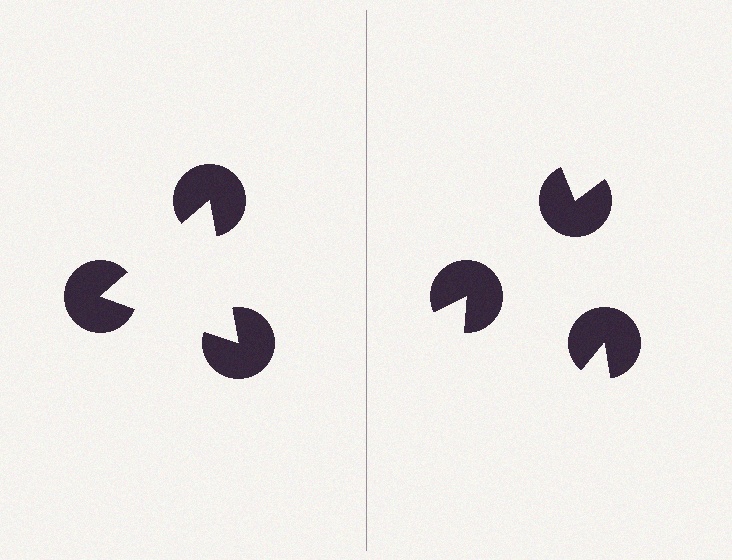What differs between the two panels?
The pac-man discs are positioned identically on both sides; only the wedge orientations differ. On the left they align to a triangle; on the right they are misaligned.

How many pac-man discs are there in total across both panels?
6 — 3 on each side.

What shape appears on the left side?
An illusory triangle.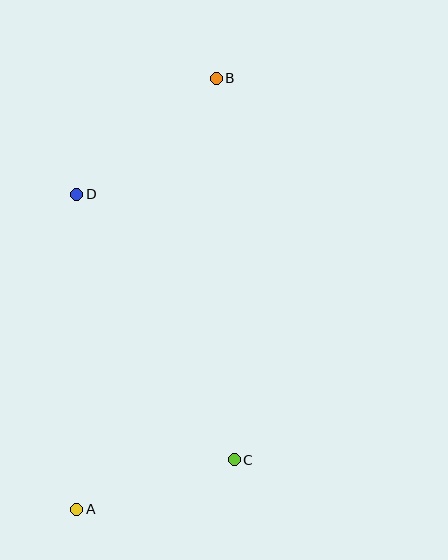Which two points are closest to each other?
Points A and C are closest to each other.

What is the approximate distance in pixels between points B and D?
The distance between B and D is approximately 181 pixels.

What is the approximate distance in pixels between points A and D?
The distance between A and D is approximately 315 pixels.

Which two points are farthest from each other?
Points A and B are farthest from each other.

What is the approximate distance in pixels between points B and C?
The distance between B and C is approximately 382 pixels.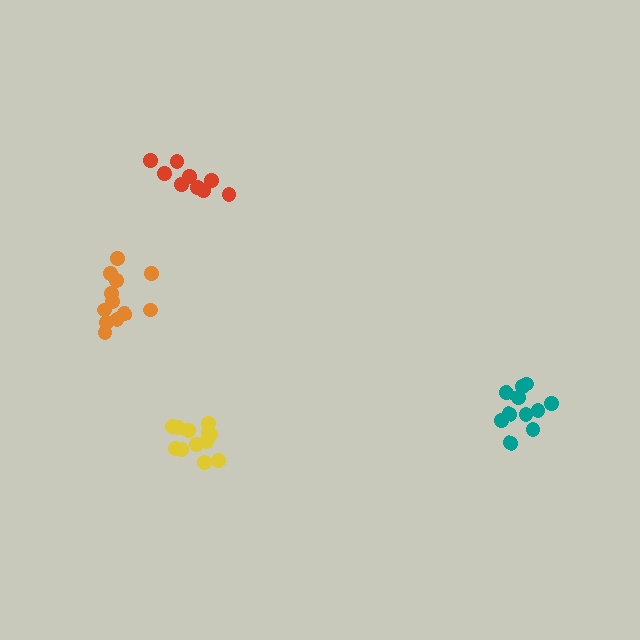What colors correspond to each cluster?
The clusters are colored: yellow, teal, orange, red.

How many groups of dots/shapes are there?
There are 4 groups.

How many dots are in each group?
Group 1: 12 dots, Group 2: 11 dots, Group 3: 12 dots, Group 4: 9 dots (44 total).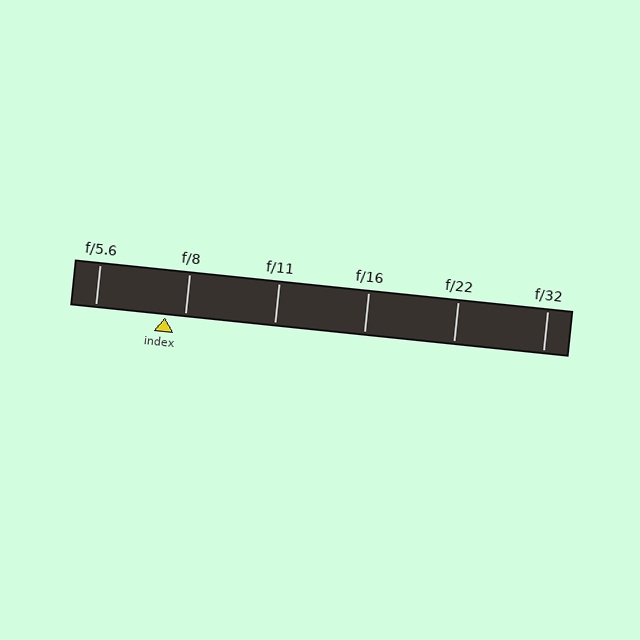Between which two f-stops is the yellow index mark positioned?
The index mark is between f/5.6 and f/8.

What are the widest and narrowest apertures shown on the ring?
The widest aperture shown is f/5.6 and the narrowest is f/32.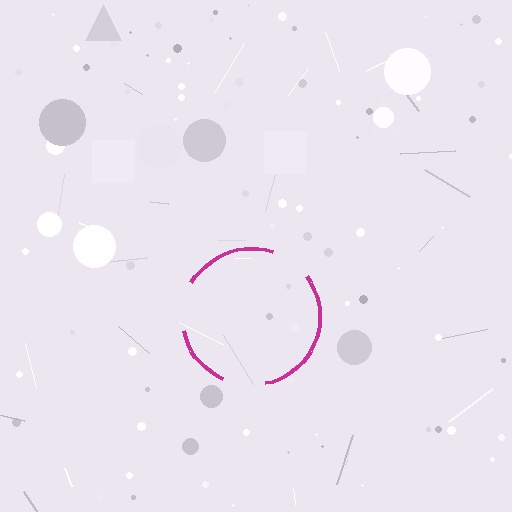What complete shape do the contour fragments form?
The contour fragments form a circle.